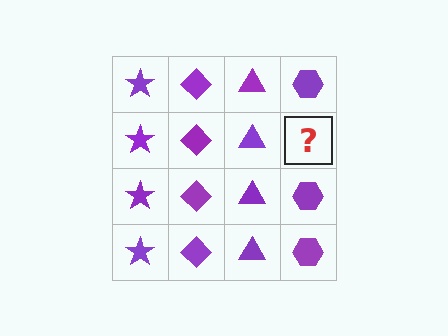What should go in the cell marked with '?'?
The missing cell should contain a purple hexagon.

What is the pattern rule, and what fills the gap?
The rule is that each column has a consistent shape. The gap should be filled with a purple hexagon.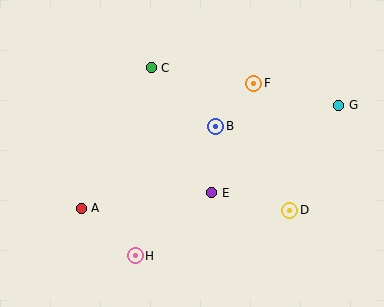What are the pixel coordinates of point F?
Point F is at (254, 83).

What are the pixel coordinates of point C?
Point C is at (151, 68).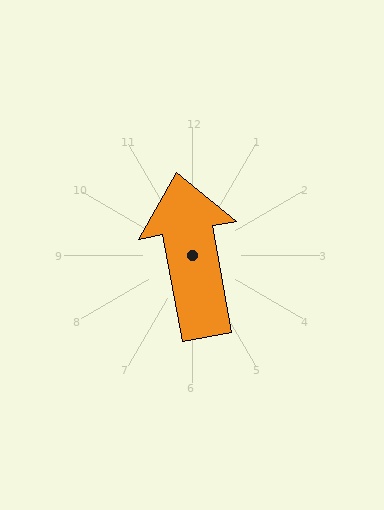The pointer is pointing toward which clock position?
Roughly 12 o'clock.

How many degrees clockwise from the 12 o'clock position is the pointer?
Approximately 350 degrees.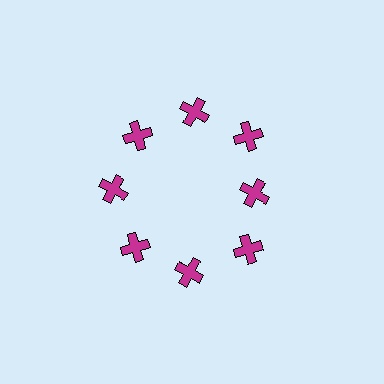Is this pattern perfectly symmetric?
No. The 8 magenta crosses are arranged in a ring, but one element near the 3 o'clock position is pulled inward toward the center, breaking the 8-fold rotational symmetry.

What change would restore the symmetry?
The symmetry would be restored by moving it outward, back onto the ring so that all 8 crosses sit at equal angles and equal distance from the center.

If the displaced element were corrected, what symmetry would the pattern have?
It would have 8-fold rotational symmetry — the pattern would map onto itself every 45 degrees.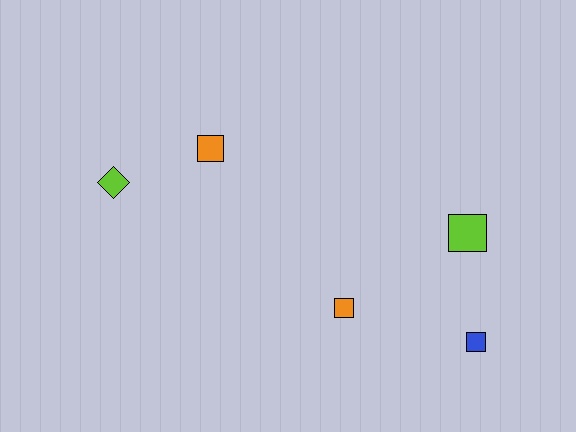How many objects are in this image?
There are 5 objects.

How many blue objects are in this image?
There is 1 blue object.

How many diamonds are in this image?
There is 1 diamond.